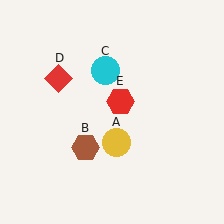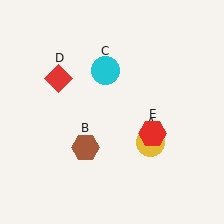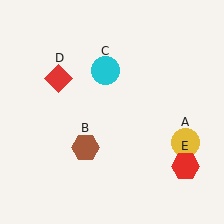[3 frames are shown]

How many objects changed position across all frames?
2 objects changed position: yellow circle (object A), red hexagon (object E).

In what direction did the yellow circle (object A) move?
The yellow circle (object A) moved right.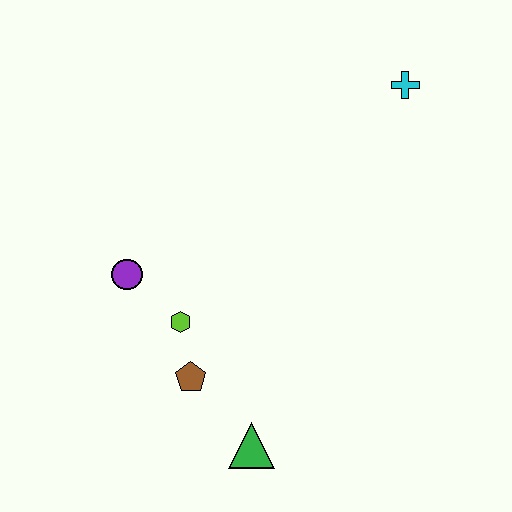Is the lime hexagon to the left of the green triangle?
Yes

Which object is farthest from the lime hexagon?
The cyan cross is farthest from the lime hexagon.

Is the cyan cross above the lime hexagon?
Yes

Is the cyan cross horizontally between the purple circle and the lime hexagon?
No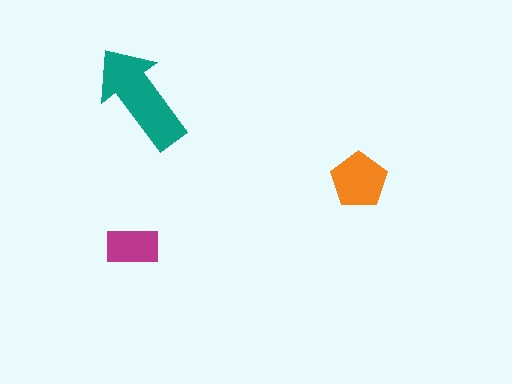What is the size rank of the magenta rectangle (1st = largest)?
3rd.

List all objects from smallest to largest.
The magenta rectangle, the orange pentagon, the teal arrow.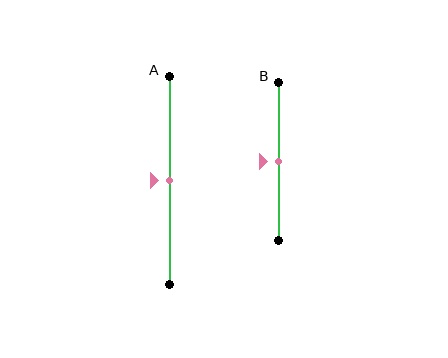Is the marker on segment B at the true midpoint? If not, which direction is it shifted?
Yes, the marker on segment B is at the true midpoint.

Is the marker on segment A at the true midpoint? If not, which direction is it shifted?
Yes, the marker on segment A is at the true midpoint.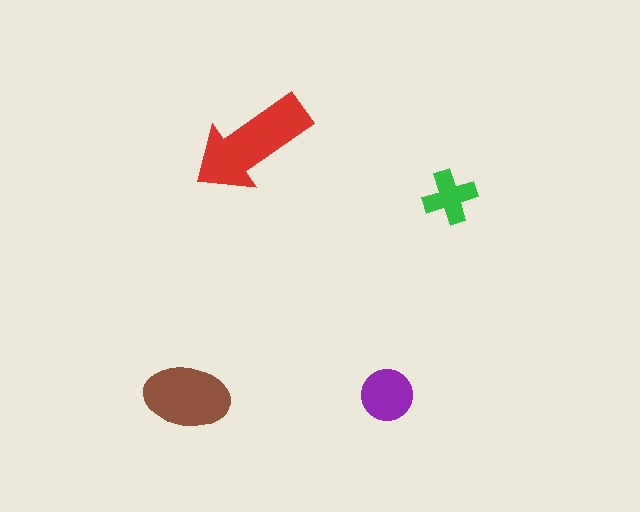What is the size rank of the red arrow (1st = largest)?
1st.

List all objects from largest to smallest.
The red arrow, the brown ellipse, the purple circle, the green cross.